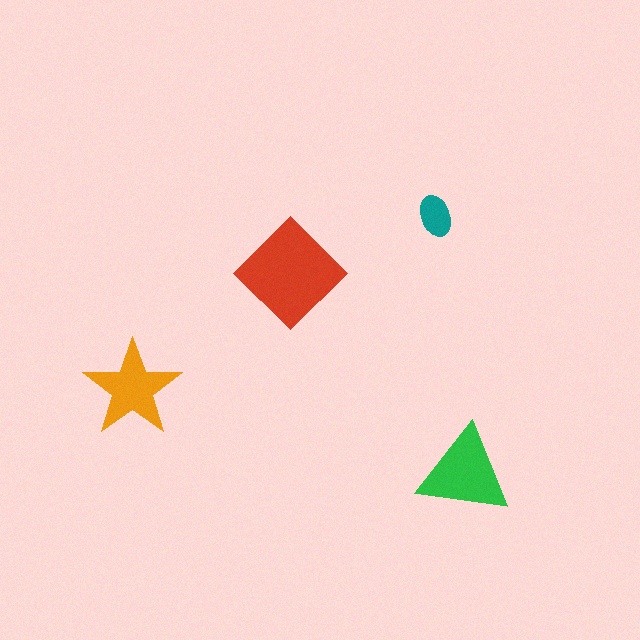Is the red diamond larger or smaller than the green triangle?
Larger.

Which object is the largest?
The red diamond.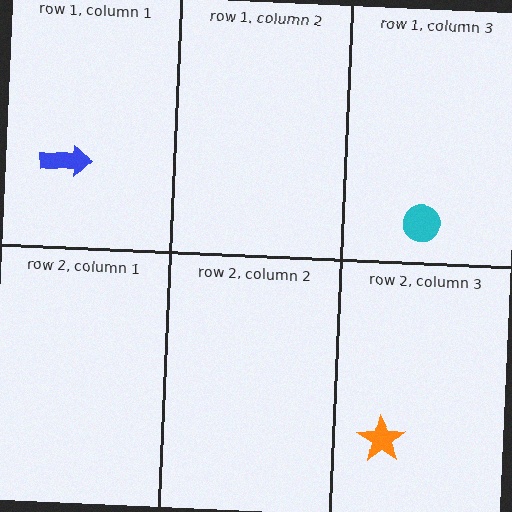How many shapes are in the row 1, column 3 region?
1.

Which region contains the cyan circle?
The row 1, column 3 region.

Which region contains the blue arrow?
The row 1, column 1 region.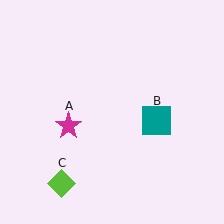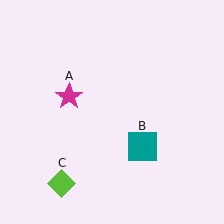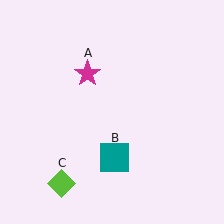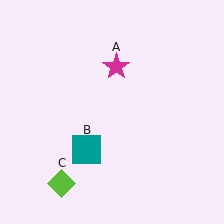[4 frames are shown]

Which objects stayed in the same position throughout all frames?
Lime diamond (object C) remained stationary.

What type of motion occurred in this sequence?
The magenta star (object A), teal square (object B) rotated clockwise around the center of the scene.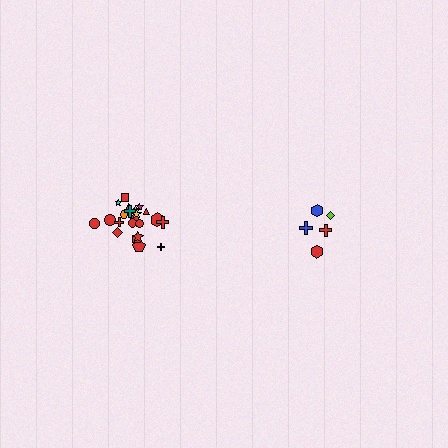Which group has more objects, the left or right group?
The left group.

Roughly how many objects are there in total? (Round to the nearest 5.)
Roughly 25 objects in total.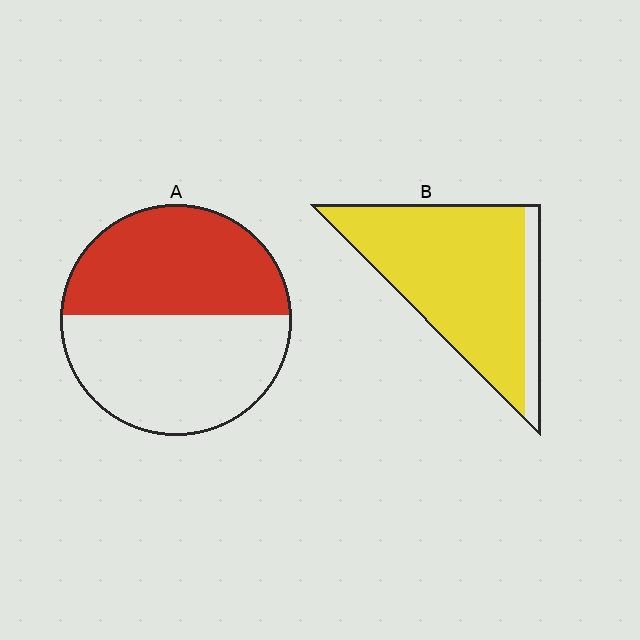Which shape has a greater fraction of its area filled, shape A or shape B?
Shape B.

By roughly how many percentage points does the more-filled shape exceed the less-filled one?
By roughly 40 percentage points (B over A).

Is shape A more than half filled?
Roughly half.